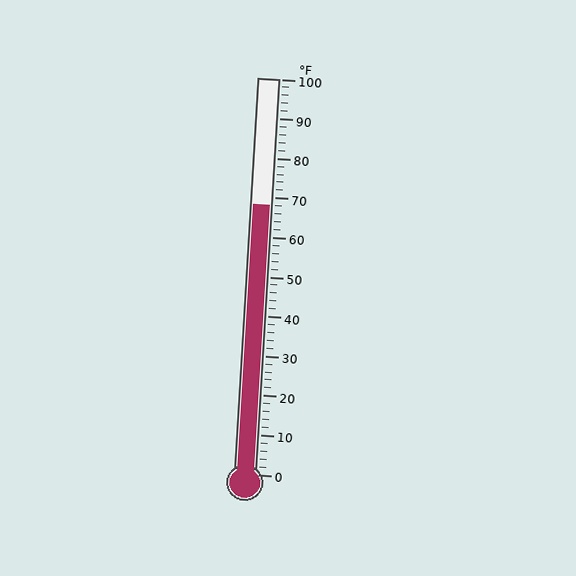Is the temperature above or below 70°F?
The temperature is below 70°F.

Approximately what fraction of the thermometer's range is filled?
The thermometer is filled to approximately 70% of its range.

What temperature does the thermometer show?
The thermometer shows approximately 68°F.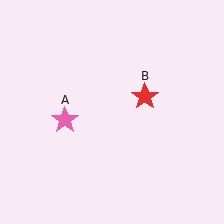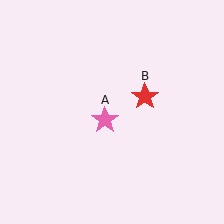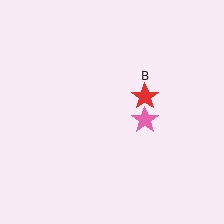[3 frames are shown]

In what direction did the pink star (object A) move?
The pink star (object A) moved right.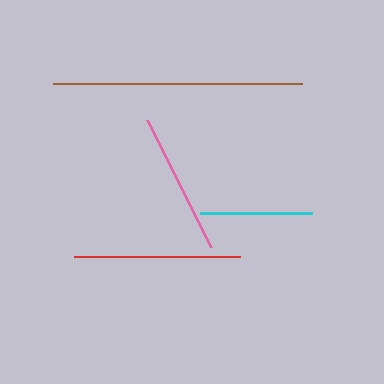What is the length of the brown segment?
The brown segment is approximately 250 pixels long.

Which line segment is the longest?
The brown line is the longest at approximately 250 pixels.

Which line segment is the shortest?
The cyan line is the shortest at approximately 113 pixels.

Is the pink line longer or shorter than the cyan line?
The pink line is longer than the cyan line.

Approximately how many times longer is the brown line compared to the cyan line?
The brown line is approximately 2.2 times the length of the cyan line.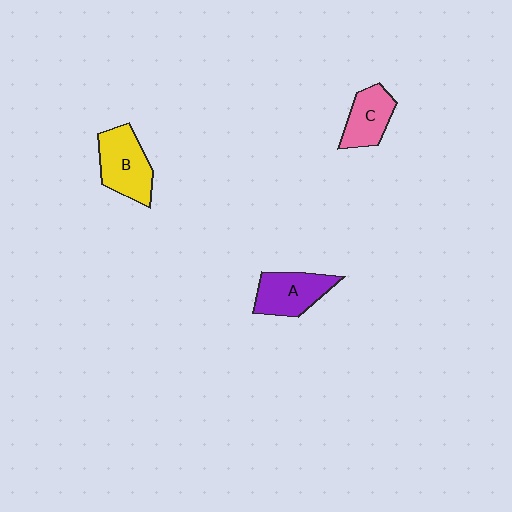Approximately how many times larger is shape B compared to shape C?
Approximately 1.3 times.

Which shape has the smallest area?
Shape C (pink).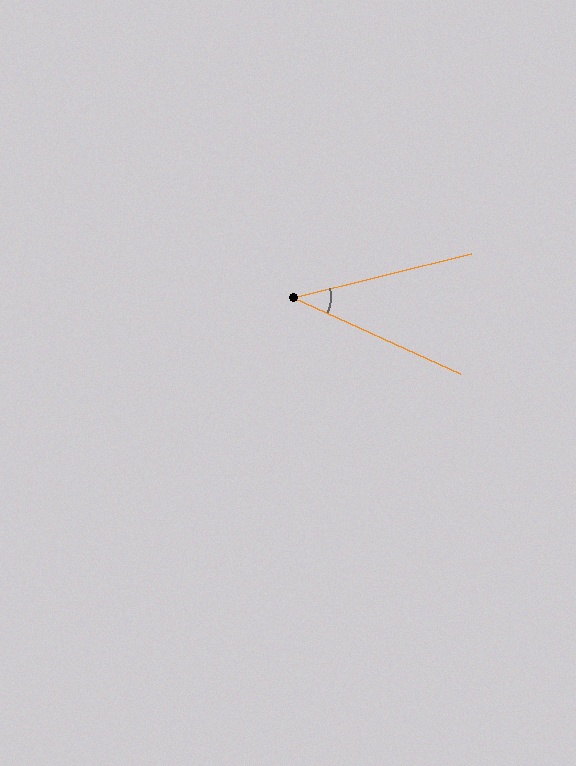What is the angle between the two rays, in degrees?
Approximately 38 degrees.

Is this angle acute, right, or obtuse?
It is acute.